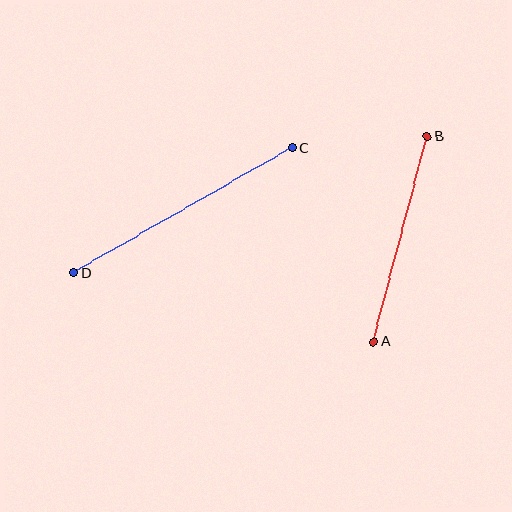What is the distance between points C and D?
The distance is approximately 251 pixels.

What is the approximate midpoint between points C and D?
The midpoint is at approximately (183, 210) pixels.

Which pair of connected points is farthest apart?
Points C and D are farthest apart.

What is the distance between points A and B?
The distance is approximately 212 pixels.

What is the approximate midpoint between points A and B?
The midpoint is at approximately (400, 239) pixels.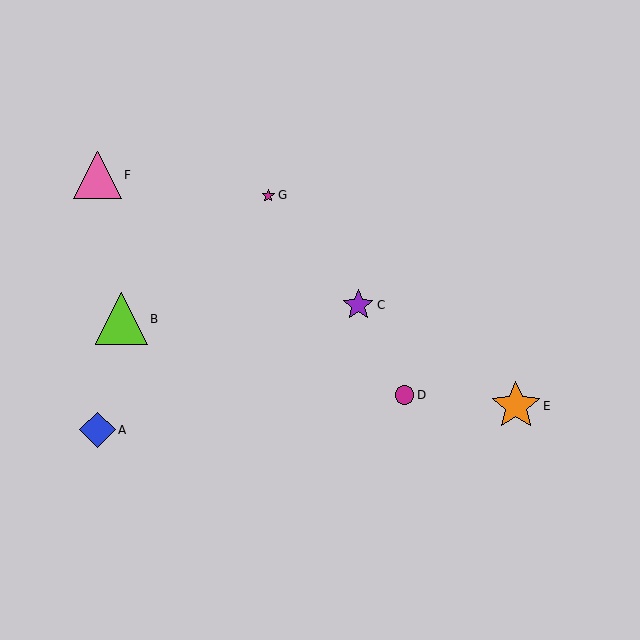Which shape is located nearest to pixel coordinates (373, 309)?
The purple star (labeled C) at (358, 305) is nearest to that location.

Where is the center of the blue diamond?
The center of the blue diamond is at (97, 430).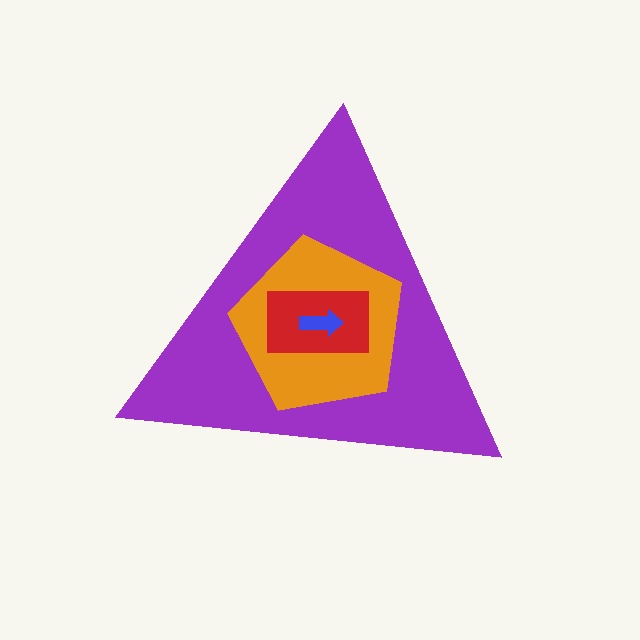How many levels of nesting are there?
4.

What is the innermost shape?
The blue arrow.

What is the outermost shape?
The purple triangle.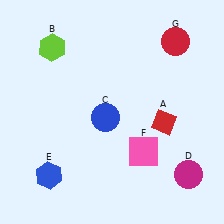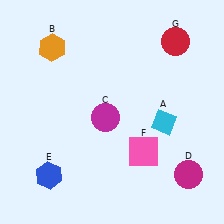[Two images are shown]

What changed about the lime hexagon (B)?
In Image 1, B is lime. In Image 2, it changed to orange.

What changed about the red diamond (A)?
In Image 1, A is red. In Image 2, it changed to cyan.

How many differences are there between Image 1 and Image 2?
There are 3 differences between the two images.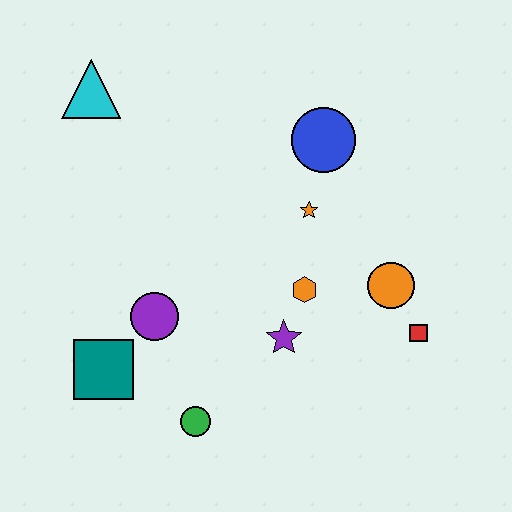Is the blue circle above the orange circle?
Yes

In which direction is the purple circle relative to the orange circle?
The purple circle is to the left of the orange circle.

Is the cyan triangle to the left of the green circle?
Yes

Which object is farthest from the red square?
The cyan triangle is farthest from the red square.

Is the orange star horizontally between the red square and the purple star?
Yes